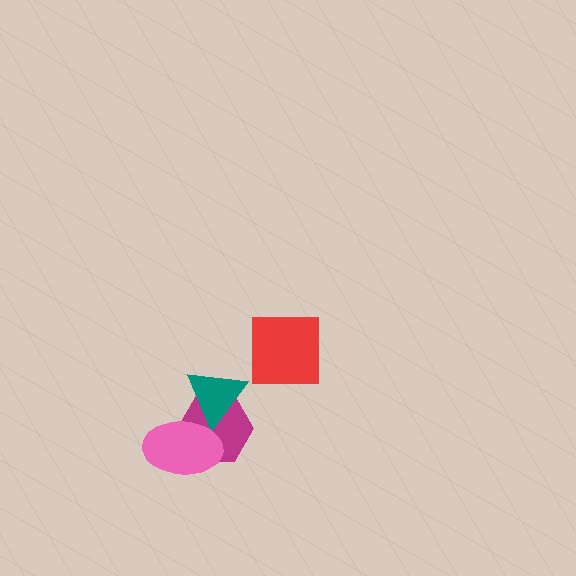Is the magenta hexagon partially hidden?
Yes, it is partially covered by another shape.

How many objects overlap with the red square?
0 objects overlap with the red square.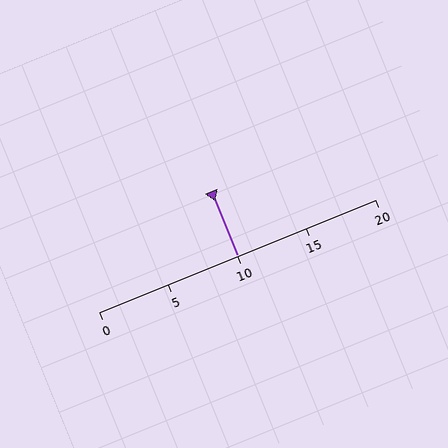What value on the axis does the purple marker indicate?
The marker indicates approximately 10.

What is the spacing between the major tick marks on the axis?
The major ticks are spaced 5 apart.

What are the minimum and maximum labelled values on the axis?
The axis runs from 0 to 20.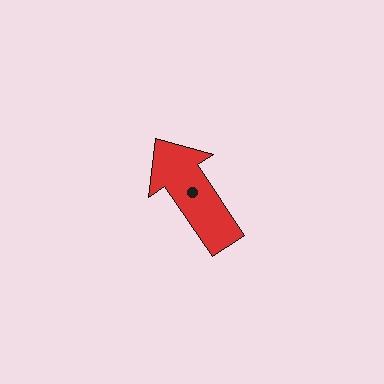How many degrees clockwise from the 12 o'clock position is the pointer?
Approximately 326 degrees.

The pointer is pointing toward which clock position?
Roughly 11 o'clock.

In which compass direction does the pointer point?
Northwest.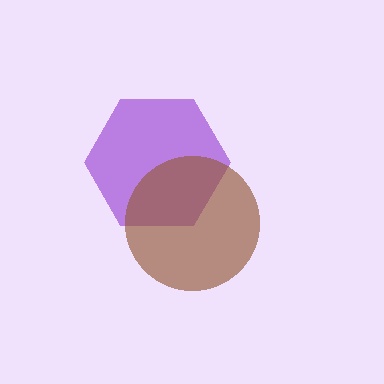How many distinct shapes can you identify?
There are 2 distinct shapes: a purple hexagon, a brown circle.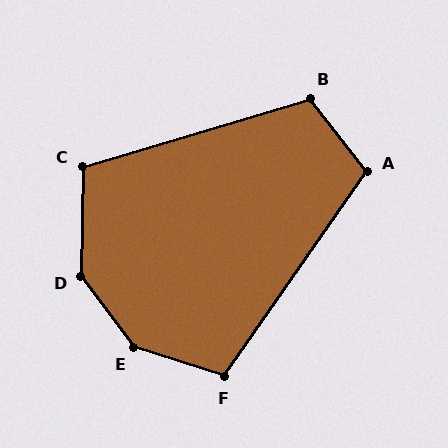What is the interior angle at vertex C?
Approximately 108 degrees (obtuse).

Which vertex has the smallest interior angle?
F, at approximately 107 degrees.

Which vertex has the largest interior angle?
E, at approximately 145 degrees.